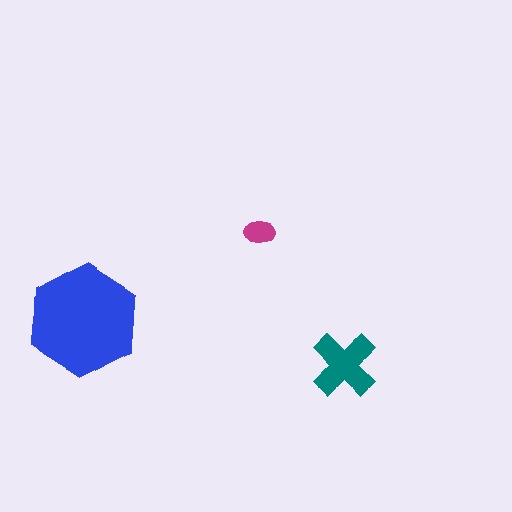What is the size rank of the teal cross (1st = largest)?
2nd.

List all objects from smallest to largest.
The magenta ellipse, the teal cross, the blue hexagon.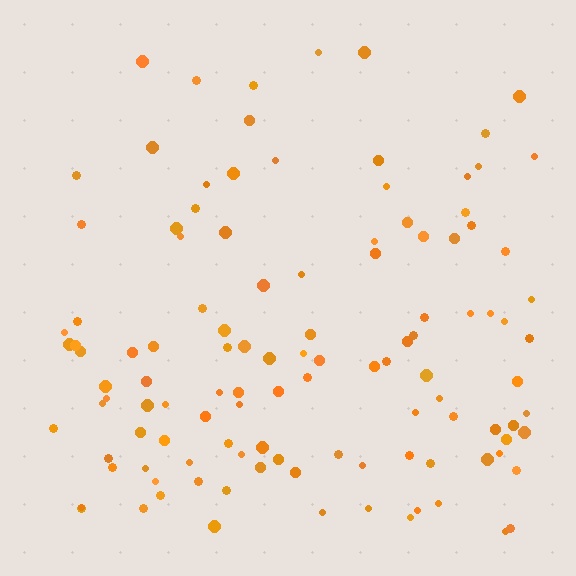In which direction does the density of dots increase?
From top to bottom, with the bottom side densest.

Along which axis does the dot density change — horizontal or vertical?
Vertical.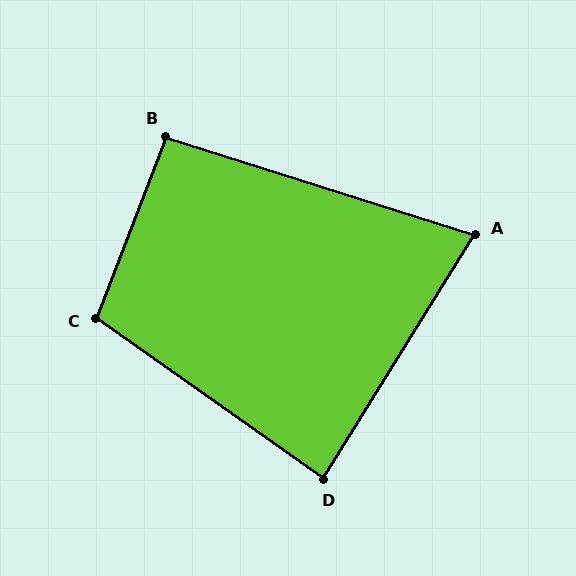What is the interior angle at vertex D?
Approximately 87 degrees (approximately right).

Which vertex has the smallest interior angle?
A, at approximately 76 degrees.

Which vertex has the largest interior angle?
C, at approximately 104 degrees.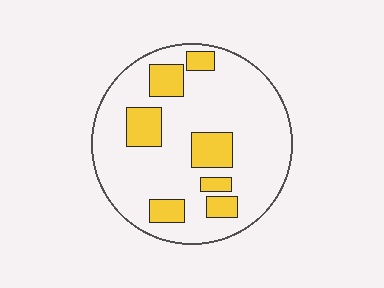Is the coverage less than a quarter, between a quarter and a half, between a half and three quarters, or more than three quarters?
Less than a quarter.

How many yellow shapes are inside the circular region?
7.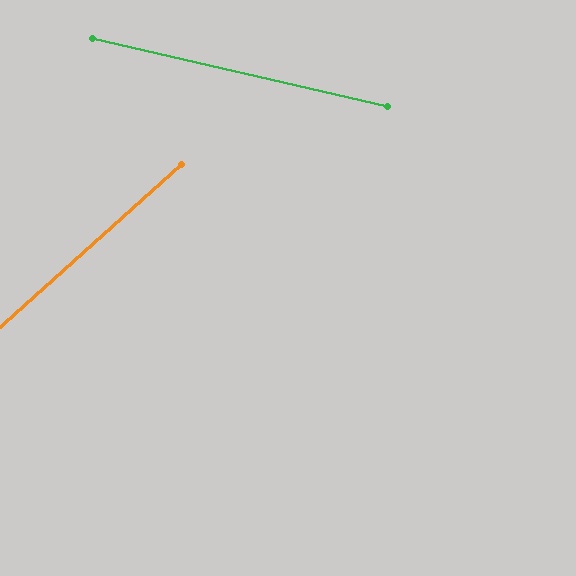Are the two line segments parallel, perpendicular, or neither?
Neither parallel nor perpendicular — they differ by about 55°.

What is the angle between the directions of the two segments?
Approximately 55 degrees.